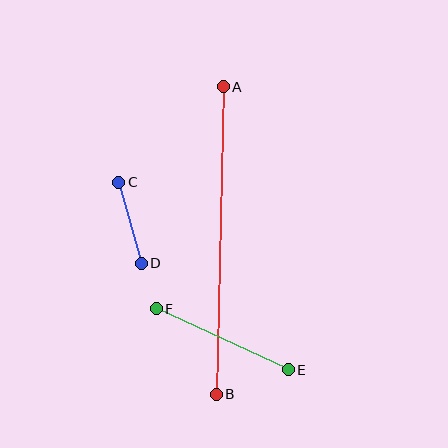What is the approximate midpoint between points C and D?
The midpoint is at approximately (130, 223) pixels.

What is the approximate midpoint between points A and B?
The midpoint is at approximately (220, 241) pixels.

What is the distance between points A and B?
The distance is approximately 308 pixels.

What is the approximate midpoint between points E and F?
The midpoint is at approximately (222, 339) pixels.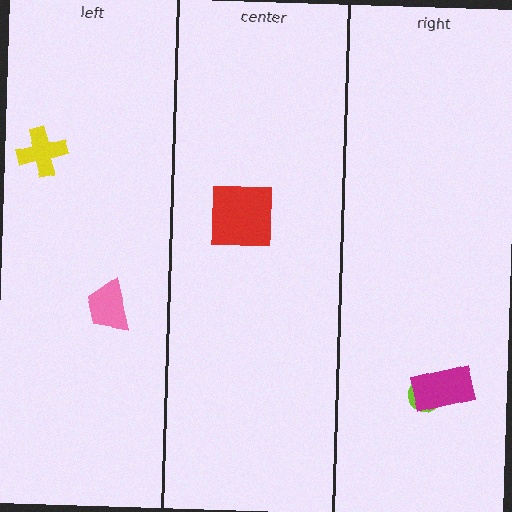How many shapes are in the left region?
2.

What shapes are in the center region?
The red square.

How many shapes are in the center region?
1.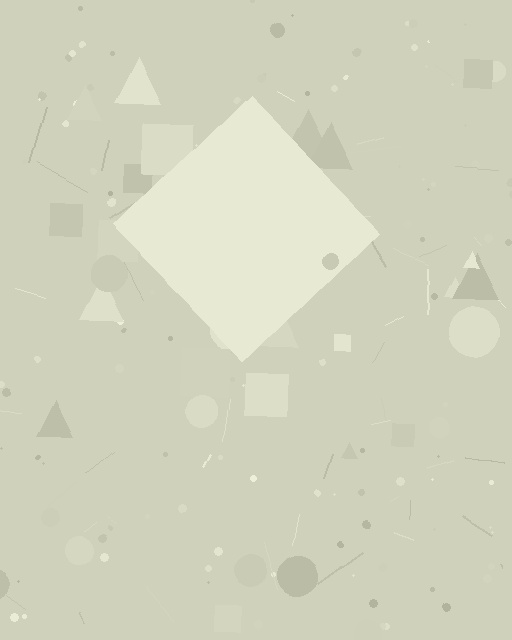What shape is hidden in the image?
A diamond is hidden in the image.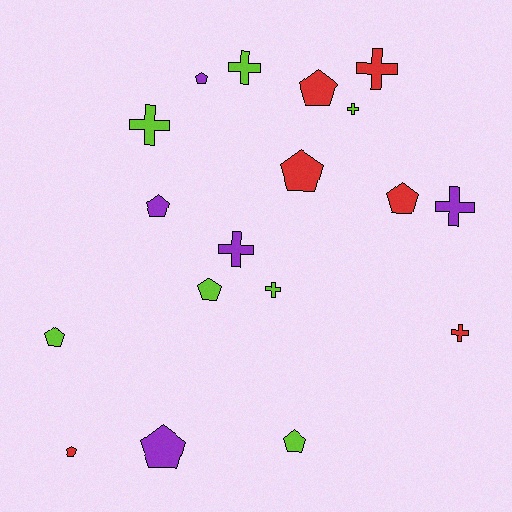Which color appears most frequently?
Lime, with 7 objects.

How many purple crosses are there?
There are 2 purple crosses.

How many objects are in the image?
There are 18 objects.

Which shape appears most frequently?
Pentagon, with 10 objects.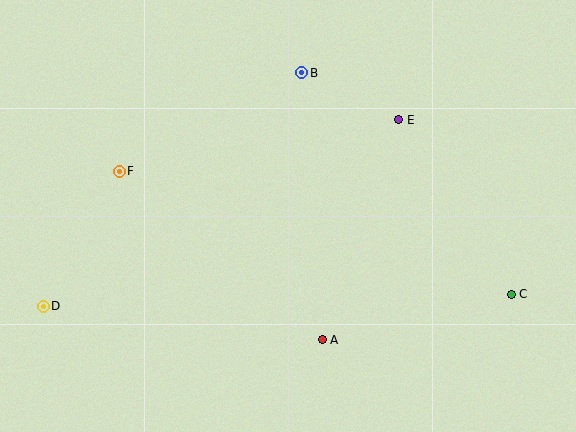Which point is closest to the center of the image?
Point A at (322, 340) is closest to the center.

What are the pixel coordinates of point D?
Point D is at (43, 306).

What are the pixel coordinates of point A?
Point A is at (322, 340).